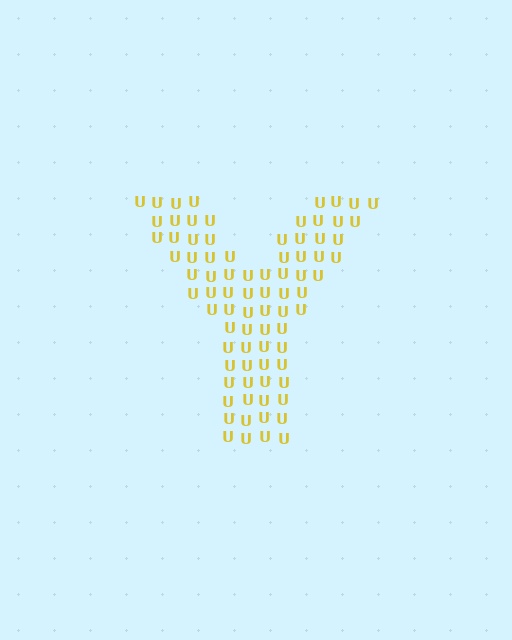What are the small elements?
The small elements are letter U's.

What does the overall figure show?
The overall figure shows the letter Y.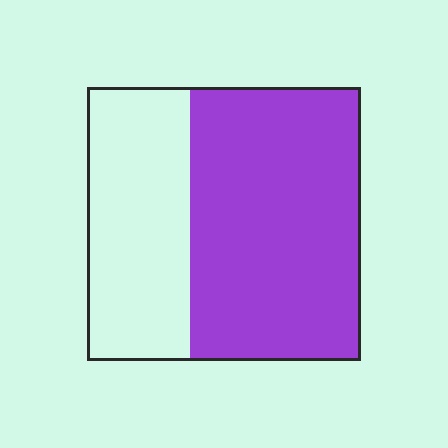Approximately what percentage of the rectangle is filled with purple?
Approximately 60%.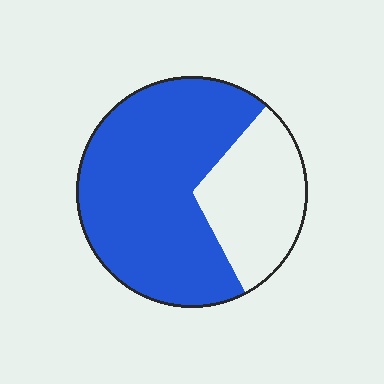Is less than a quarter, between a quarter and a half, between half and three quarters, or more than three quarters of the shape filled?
Between half and three quarters.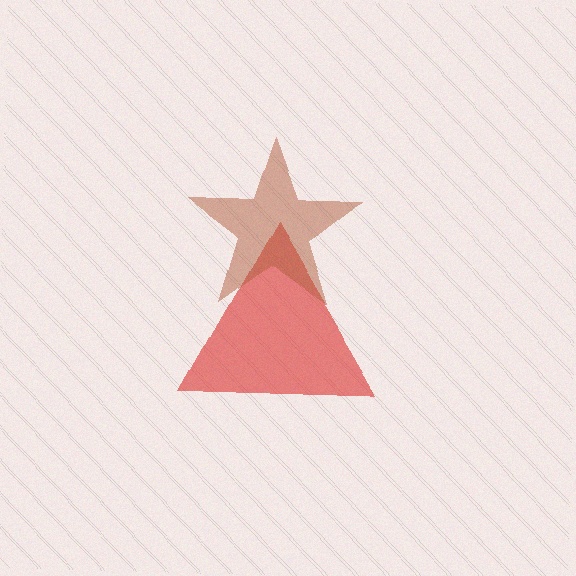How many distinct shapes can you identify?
There are 2 distinct shapes: a red triangle, a brown star.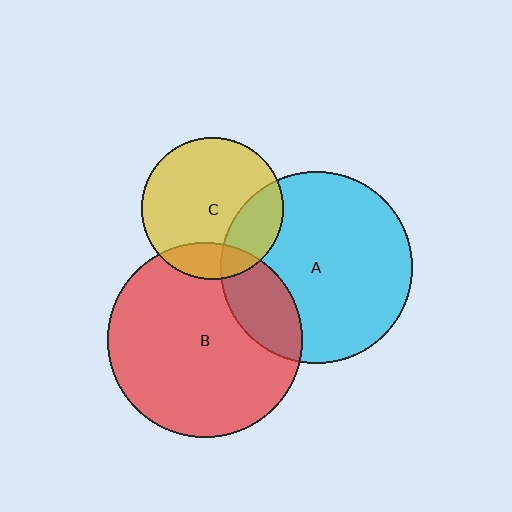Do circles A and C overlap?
Yes.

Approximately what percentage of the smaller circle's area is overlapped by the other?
Approximately 25%.